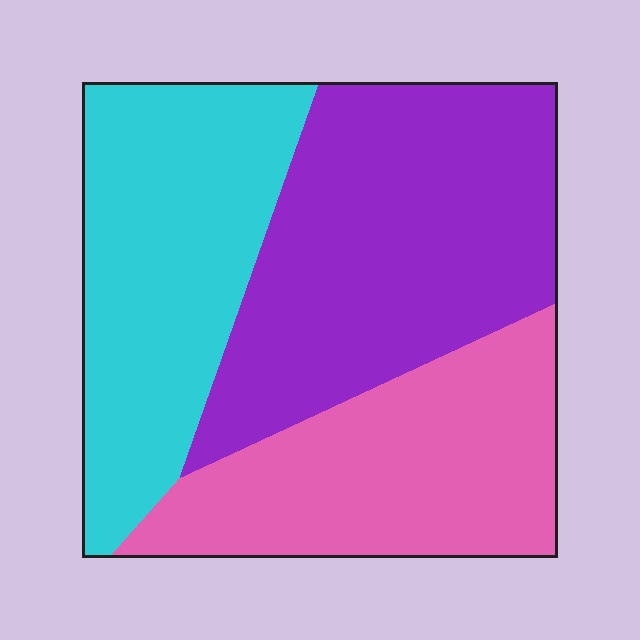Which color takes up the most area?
Purple, at roughly 40%.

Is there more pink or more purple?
Purple.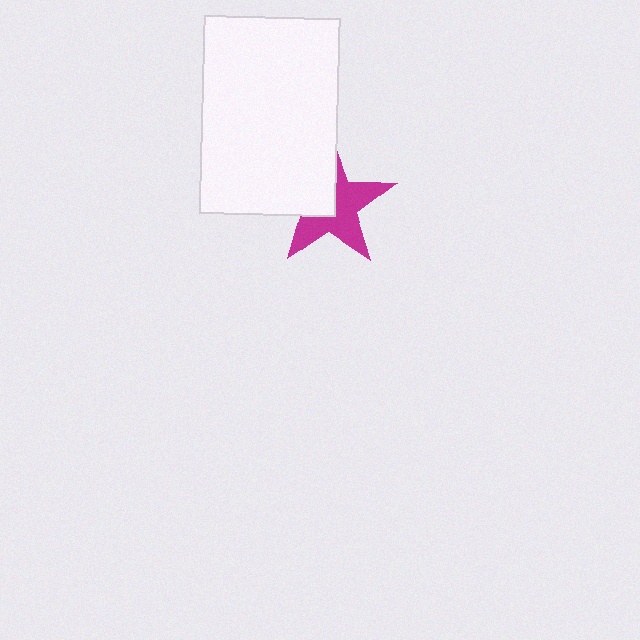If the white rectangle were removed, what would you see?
You would see the complete magenta star.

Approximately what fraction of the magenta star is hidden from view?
Roughly 43% of the magenta star is hidden behind the white rectangle.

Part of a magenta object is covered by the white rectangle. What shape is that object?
It is a star.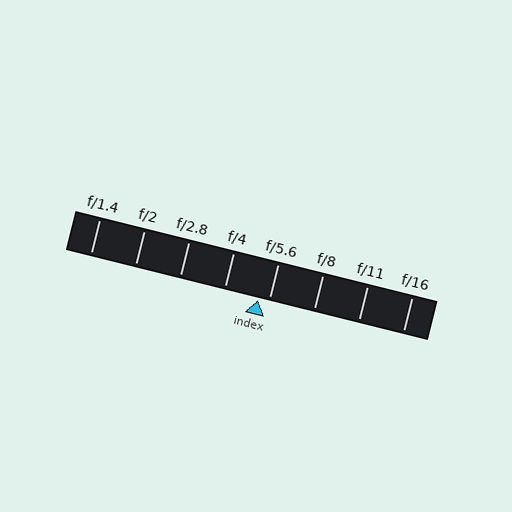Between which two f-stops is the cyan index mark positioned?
The index mark is between f/4 and f/5.6.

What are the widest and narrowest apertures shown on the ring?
The widest aperture shown is f/1.4 and the narrowest is f/16.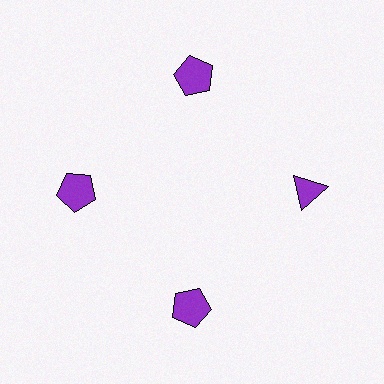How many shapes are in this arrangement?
There are 4 shapes arranged in a ring pattern.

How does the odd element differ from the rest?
It has a different shape: triangle instead of pentagon.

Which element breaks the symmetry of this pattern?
The purple triangle at roughly the 3 o'clock position breaks the symmetry. All other shapes are purple pentagons.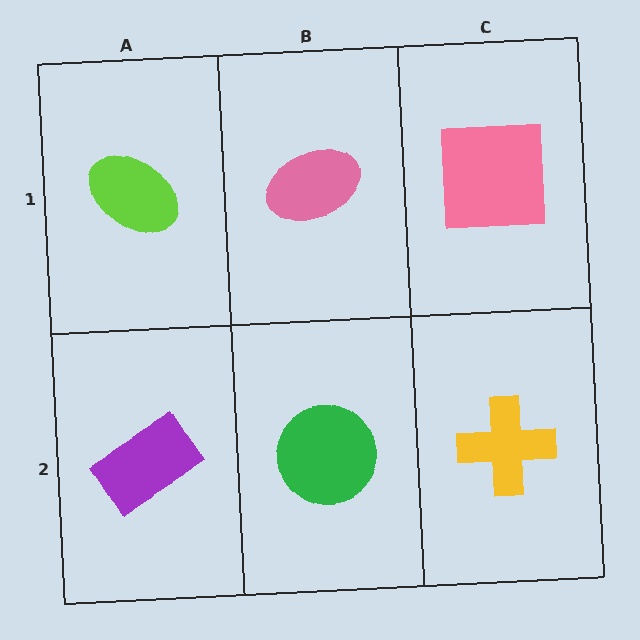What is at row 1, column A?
A lime ellipse.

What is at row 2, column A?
A purple rectangle.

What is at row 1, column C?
A pink square.